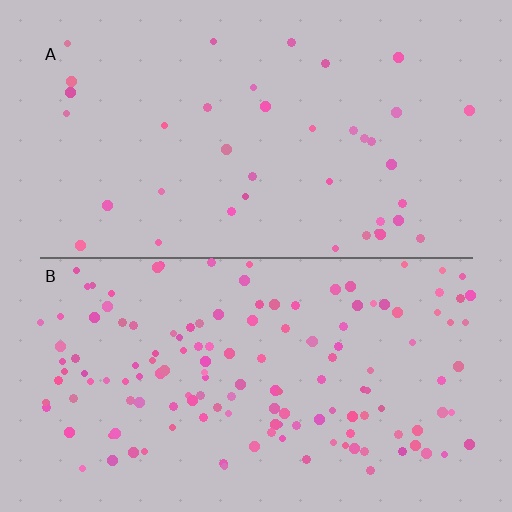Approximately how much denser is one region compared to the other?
Approximately 3.7× — region B over region A.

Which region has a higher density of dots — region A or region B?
B (the bottom).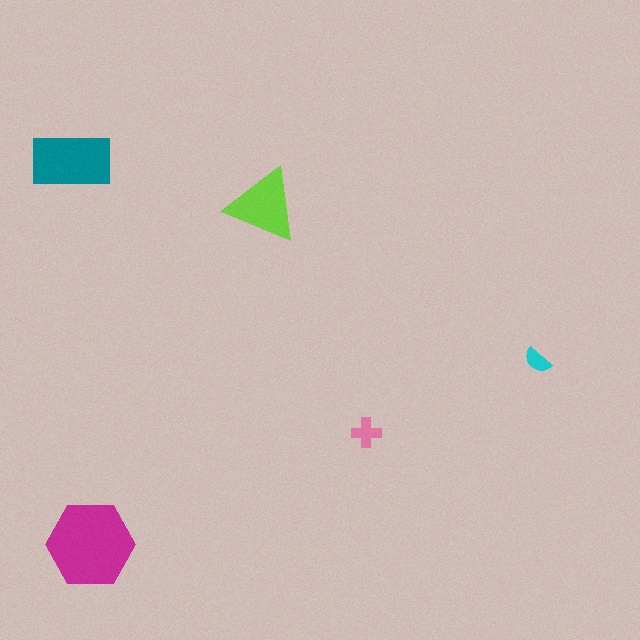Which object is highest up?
The teal rectangle is topmost.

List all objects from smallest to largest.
The cyan semicircle, the pink cross, the lime triangle, the teal rectangle, the magenta hexagon.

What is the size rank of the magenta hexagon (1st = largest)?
1st.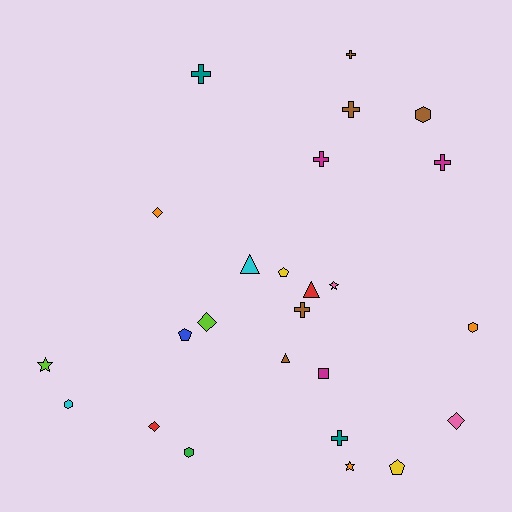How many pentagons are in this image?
There are 3 pentagons.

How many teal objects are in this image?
There are 2 teal objects.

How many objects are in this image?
There are 25 objects.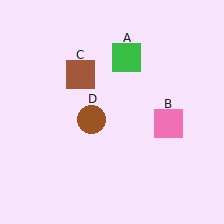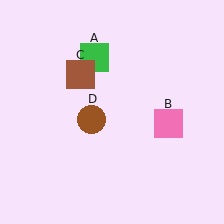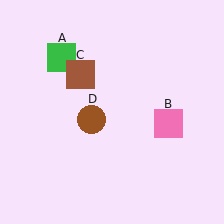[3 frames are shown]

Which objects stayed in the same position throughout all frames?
Pink square (object B) and brown square (object C) and brown circle (object D) remained stationary.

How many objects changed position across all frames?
1 object changed position: green square (object A).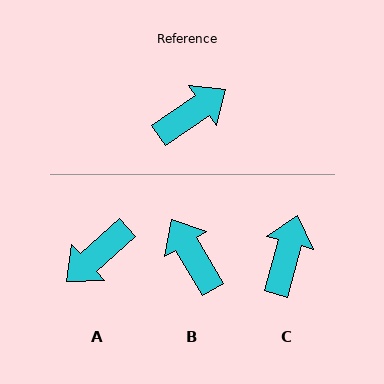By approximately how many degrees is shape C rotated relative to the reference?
Approximately 40 degrees counter-clockwise.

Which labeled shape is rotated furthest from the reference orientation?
A, about 173 degrees away.